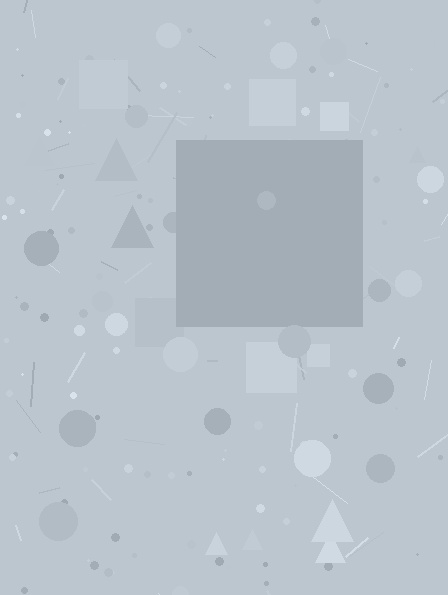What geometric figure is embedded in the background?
A square is embedded in the background.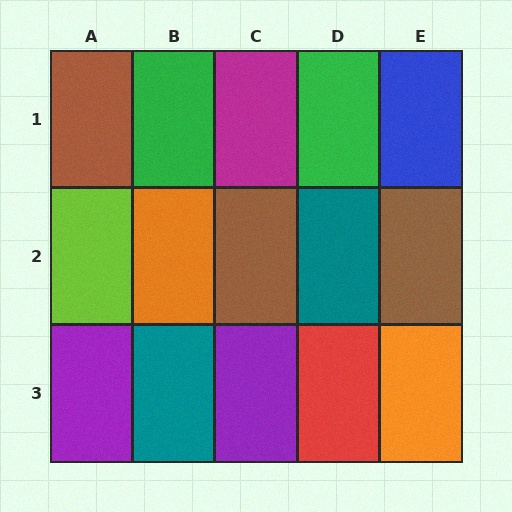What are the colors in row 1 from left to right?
Brown, green, magenta, green, blue.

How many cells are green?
2 cells are green.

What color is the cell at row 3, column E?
Orange.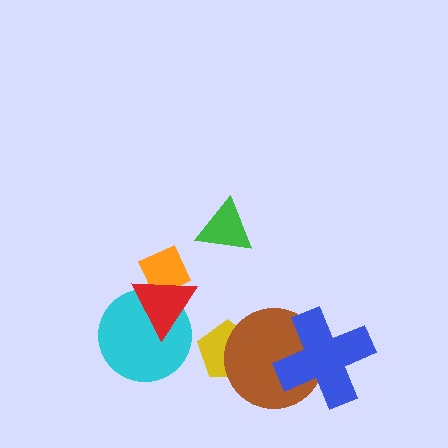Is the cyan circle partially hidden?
Yes, it is partially covered by another shape.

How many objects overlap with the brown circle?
2 objects overlap with the brown circle.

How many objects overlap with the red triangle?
2 objects overlap with the red triangle.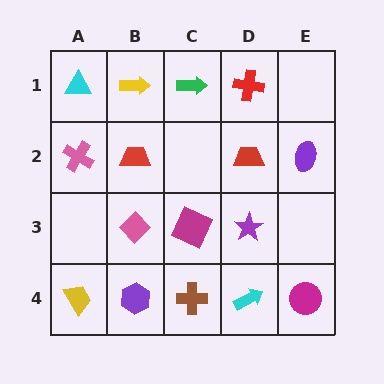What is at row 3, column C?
A magenta square.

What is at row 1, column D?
A red cross.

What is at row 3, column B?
A pink diamond.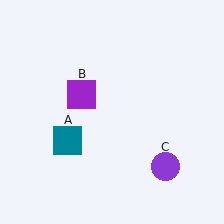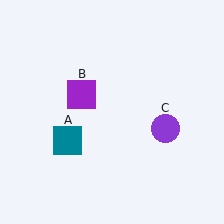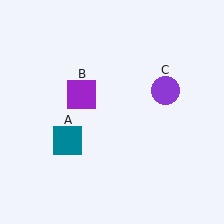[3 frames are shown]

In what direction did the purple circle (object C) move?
The purple circle (object C) moved up.